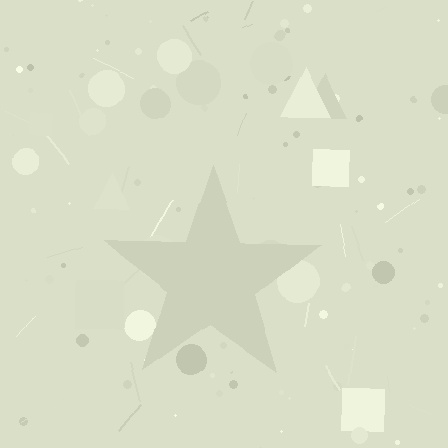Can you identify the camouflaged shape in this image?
The camouflaged shape is a star.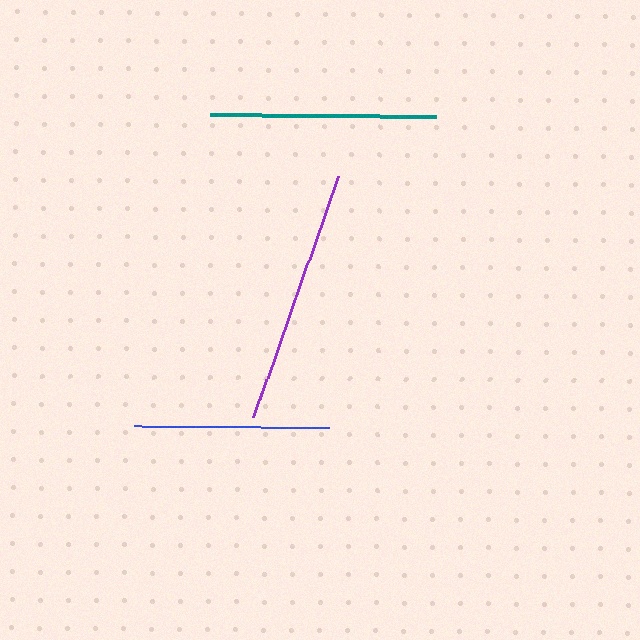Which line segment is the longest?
The purple line is the longest at approximately 256 pixels.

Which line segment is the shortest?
The blue line is the shortest at approximately 195 pixels.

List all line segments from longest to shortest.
From longest to shortest: purple, teal, blue.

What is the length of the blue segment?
The blue segment is approximately 195 pixels long.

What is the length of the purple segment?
The purple segment is approximately 256 pixels long.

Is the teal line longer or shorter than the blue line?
The teal line is longer than the blue line.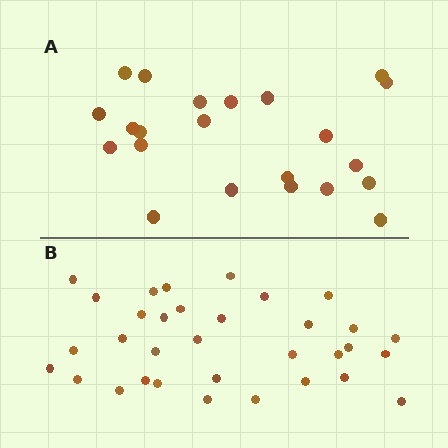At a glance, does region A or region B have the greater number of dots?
Region B (the bottom region) has more dots.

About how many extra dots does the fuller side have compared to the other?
Region B has roughly 12 or so more dots than region A.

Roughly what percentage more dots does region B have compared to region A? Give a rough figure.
About 50% more.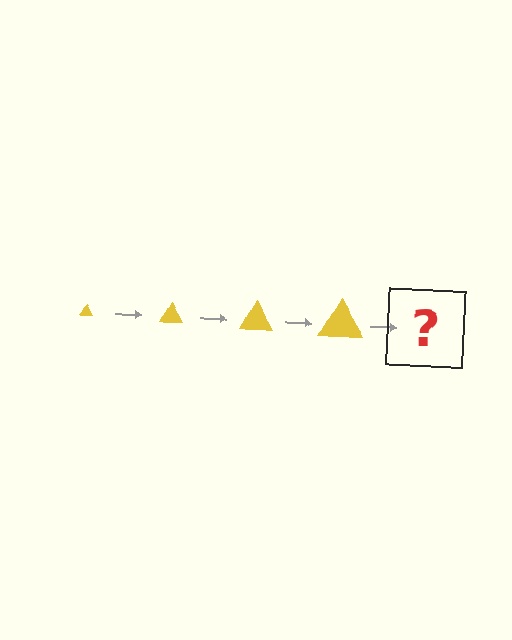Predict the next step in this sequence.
The next step is a yellow triangle, larger than the previous one.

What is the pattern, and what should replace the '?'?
The pattern is that the triangle gets progressively larger each step. The '?' should be a yellow triangle, larger than the previous one.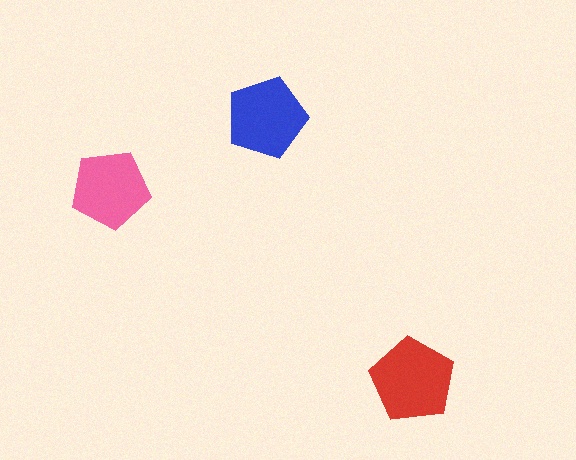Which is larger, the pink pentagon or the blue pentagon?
The blue one.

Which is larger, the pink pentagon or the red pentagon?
The red one.